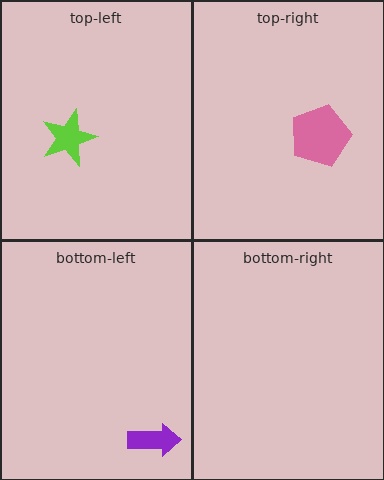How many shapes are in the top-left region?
1.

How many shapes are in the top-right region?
1.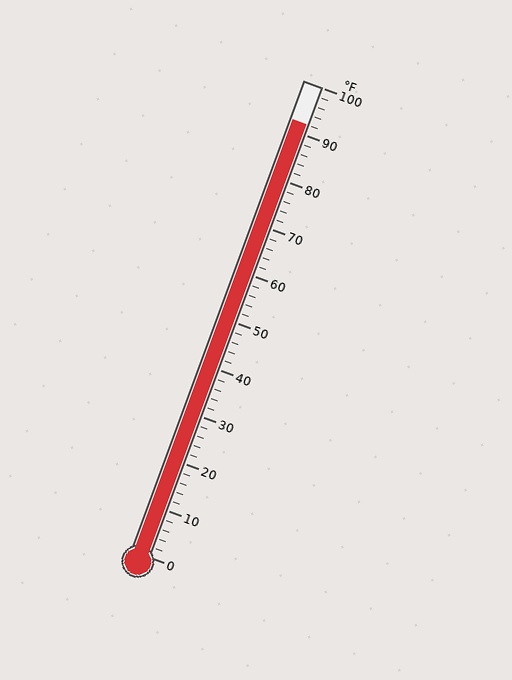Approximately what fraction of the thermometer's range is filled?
The thermometer is filled to approximately 90% of its range.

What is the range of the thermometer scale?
The thermometer scale ranges from 0°F to 100°F.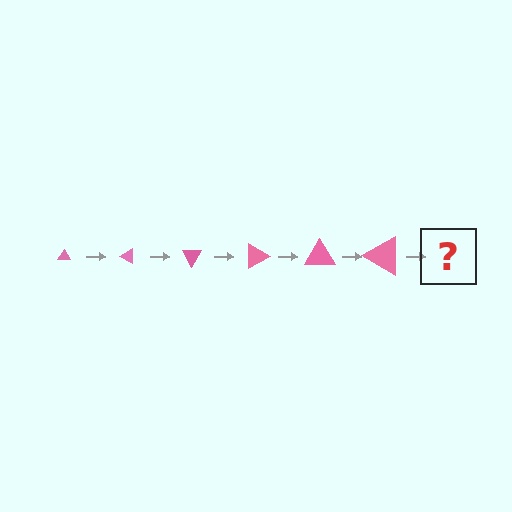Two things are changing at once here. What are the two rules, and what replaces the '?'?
The two rules are that the triangle grows larger each step and it rotates 30 degrees each step. The '?' should be a triangle, larger than the previous one and rotated 180 degrees from the start.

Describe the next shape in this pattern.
It should be a triangle, larger than the previous one and rotated 180 degrees from the start.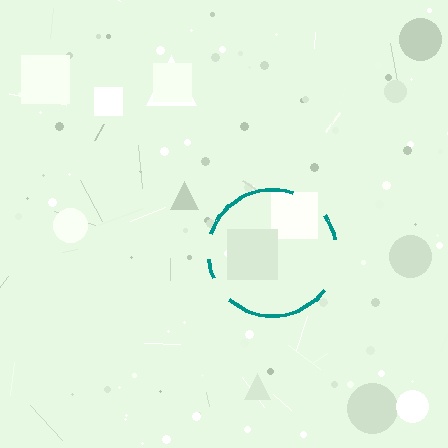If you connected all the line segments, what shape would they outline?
They would outline a circle.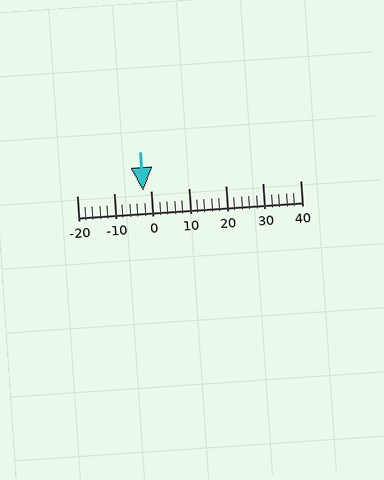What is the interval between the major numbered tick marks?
The major tick marks are spaced 10 units apart.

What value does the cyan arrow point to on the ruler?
The cyan arrow points to approximately -2.